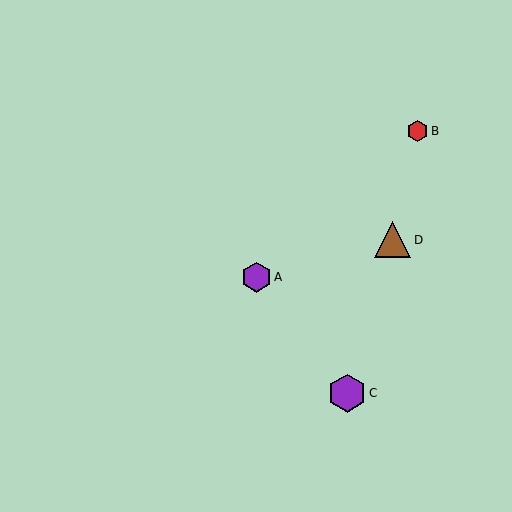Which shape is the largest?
The purple hexagon (labeled C) is the largest.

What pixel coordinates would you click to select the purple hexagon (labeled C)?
Click at (347, 393) to select the purple hexagon C.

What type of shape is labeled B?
Shape B is a red hexagon.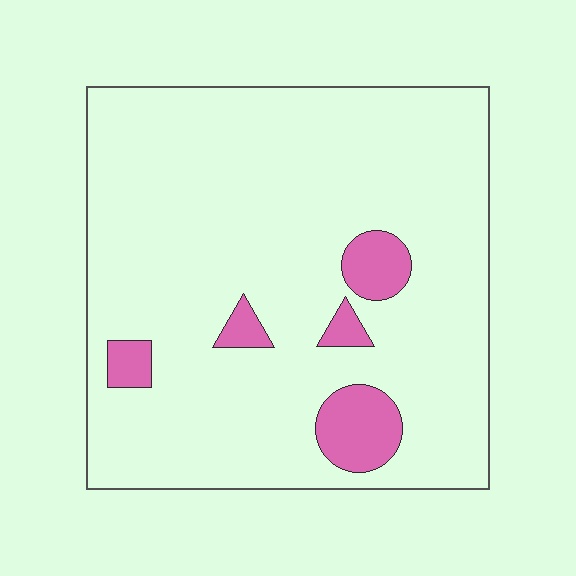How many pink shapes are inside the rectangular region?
5.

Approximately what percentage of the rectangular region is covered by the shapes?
Approximately 10%.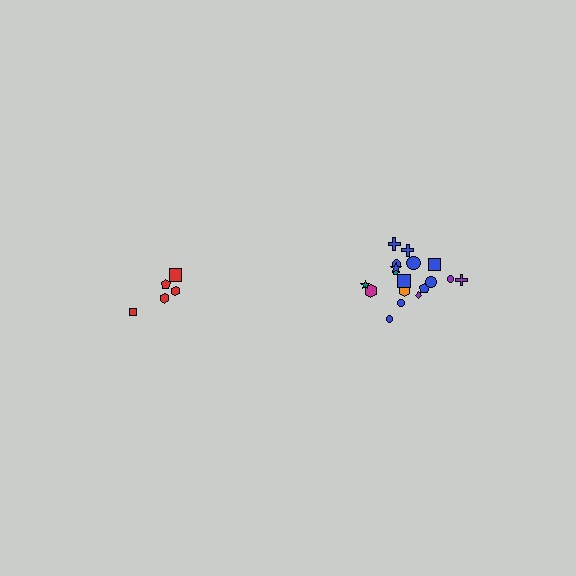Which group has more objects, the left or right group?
The right group.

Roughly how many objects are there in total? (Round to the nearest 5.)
Roughly 25 objects in total.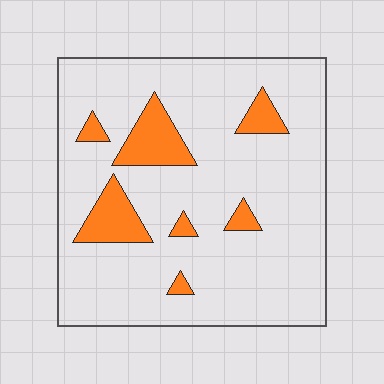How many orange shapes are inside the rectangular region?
7.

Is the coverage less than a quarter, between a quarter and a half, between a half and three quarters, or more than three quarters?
Less than a quarter.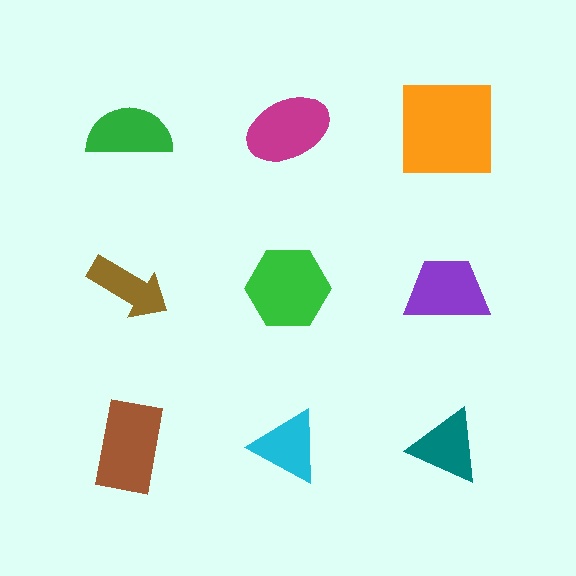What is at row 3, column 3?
A teal triangle.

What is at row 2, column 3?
A purple trapezoid.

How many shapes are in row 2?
3 shapes.